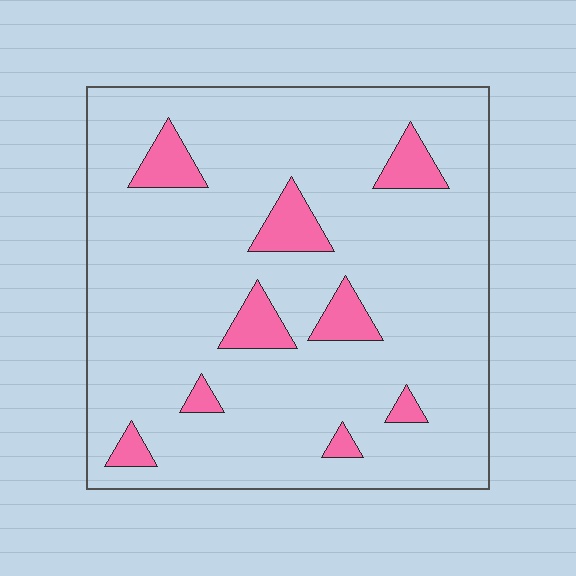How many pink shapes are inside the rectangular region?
9.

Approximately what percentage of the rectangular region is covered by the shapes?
Approximately 10%.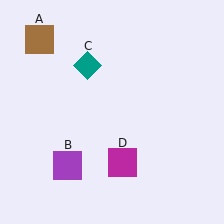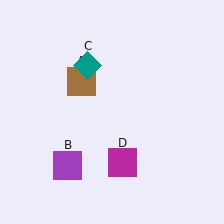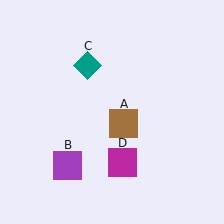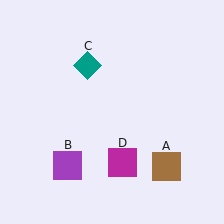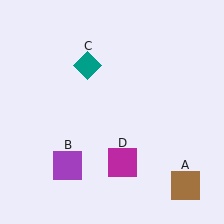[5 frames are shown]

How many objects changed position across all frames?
1 object changed position: brown square (object A).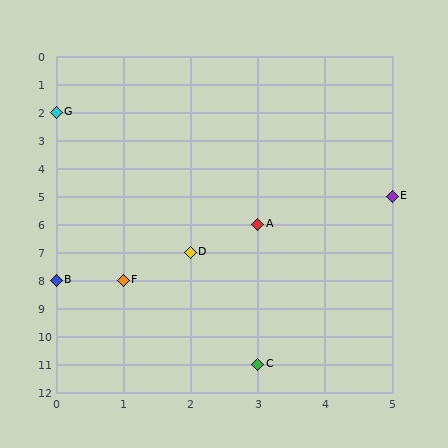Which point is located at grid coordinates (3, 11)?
Point C is at (3, 11).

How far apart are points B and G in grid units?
Points B and G are 6 rows apart.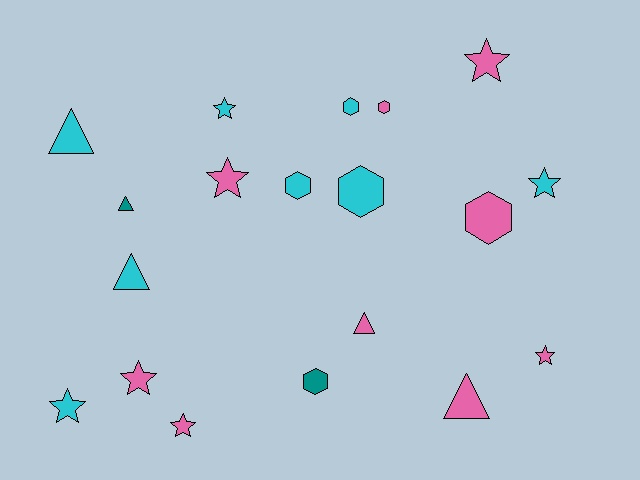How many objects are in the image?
There are 19 objects.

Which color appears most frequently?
Pink, with 9 objects.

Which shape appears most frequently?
Star, with 8 objects.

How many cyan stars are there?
There are 3 cyan stars.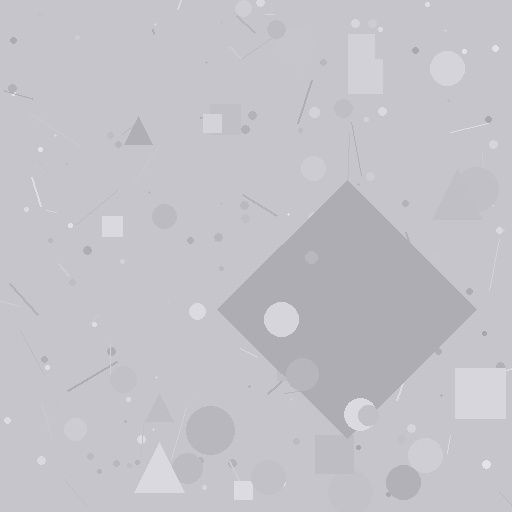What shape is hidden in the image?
A diamond is hidden in the image.